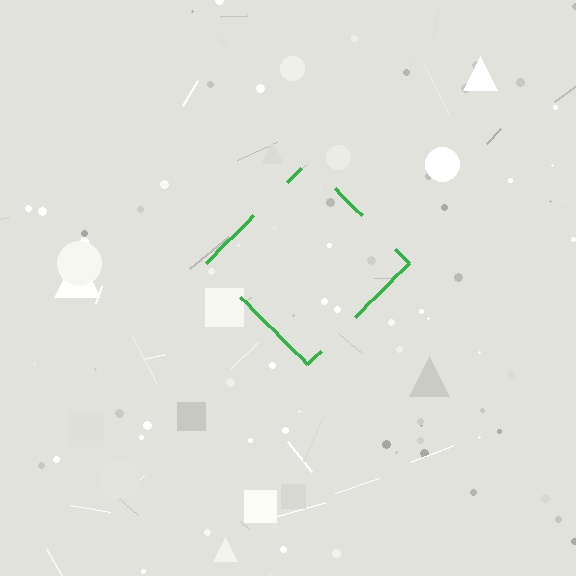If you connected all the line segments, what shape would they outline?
They would outline a diamond.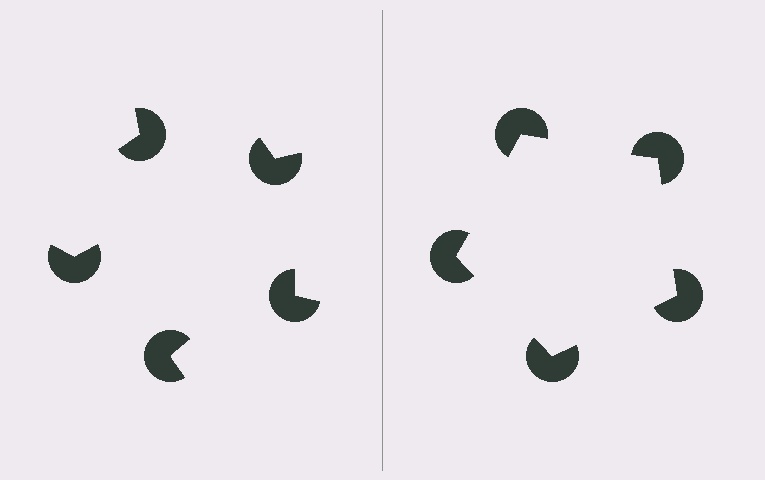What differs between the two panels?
The pac-man discs are positioned identically on both sides; only the wedge orientations differ. On the right they align to a pentagon; on the left they are misaligned.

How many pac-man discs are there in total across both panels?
10 — 5 on each side.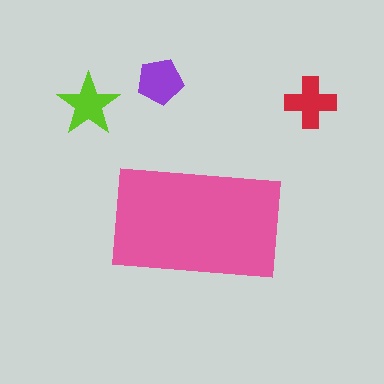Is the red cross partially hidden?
No, the red cross is fully visible.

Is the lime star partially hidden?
No, the lime star is fully visible.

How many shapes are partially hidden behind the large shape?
0 shapes are partially hidden.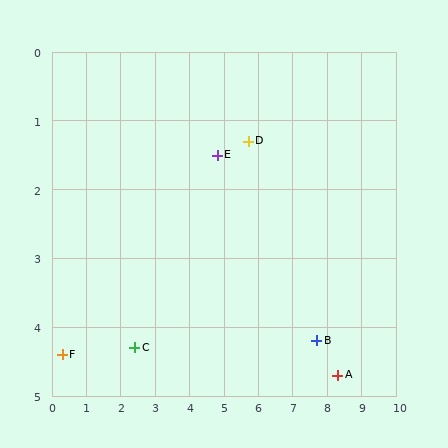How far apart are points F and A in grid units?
Points F and A are about 8.0 grid units apart.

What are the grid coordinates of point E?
Point E is at approximately (4.8, 1.5).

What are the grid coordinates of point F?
Point F is at approximately (0.3, 4.4).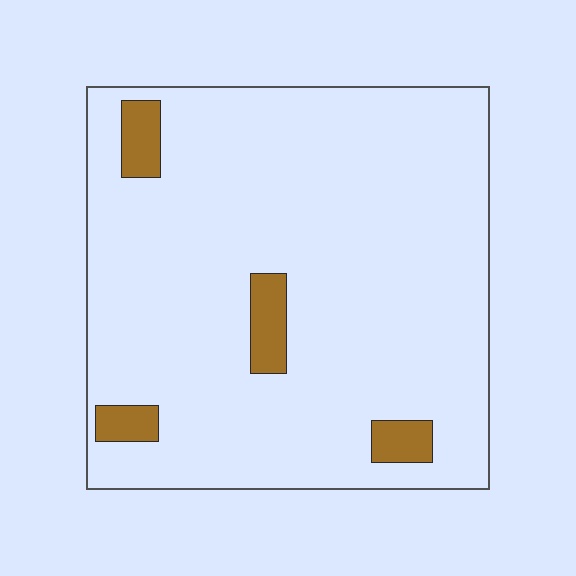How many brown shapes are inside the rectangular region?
4.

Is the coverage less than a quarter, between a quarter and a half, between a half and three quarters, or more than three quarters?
Less than a quarter.